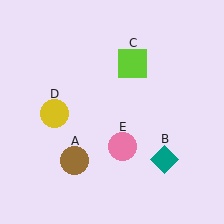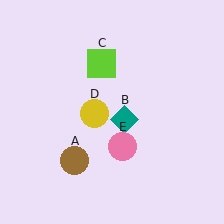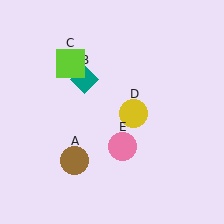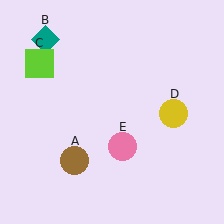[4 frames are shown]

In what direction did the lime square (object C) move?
The lime square (object C) moved left.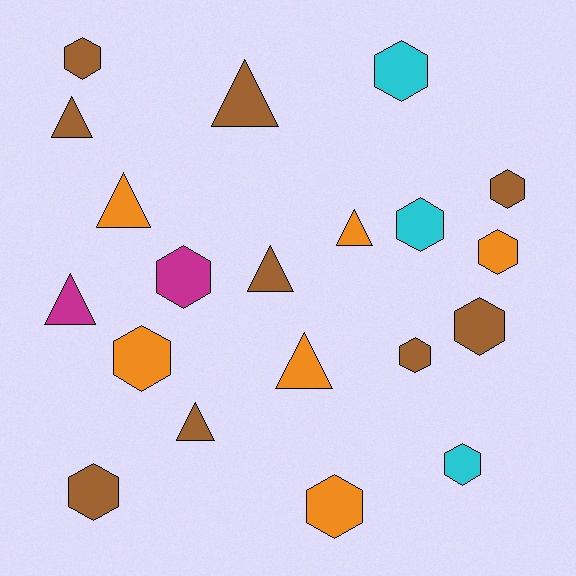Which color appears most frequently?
Brown, with 9 objects.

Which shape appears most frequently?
Hexagon, with 12 objects.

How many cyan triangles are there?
There are no cyan triangles.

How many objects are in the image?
There are 20 objects.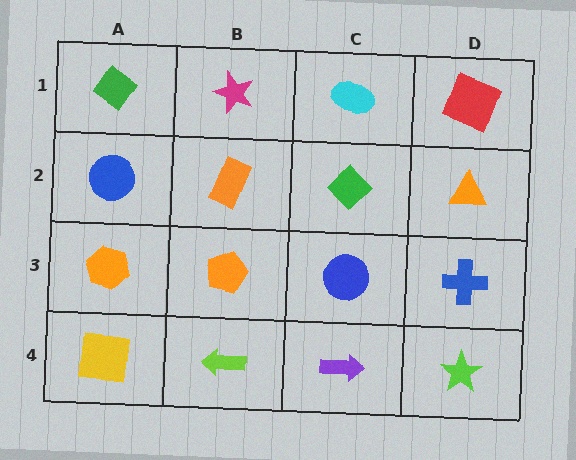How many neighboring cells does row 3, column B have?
4.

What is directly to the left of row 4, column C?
A lime arrow.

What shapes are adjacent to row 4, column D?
A blue cross (row 3, column D), a purple arrow (row 4, column C).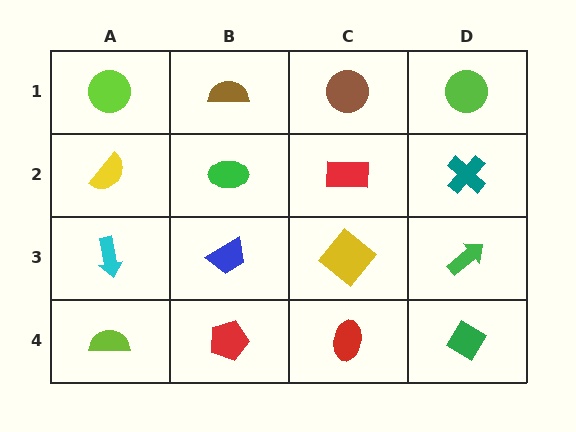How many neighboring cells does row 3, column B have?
4.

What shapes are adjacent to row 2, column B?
A brown semicircle (row 1, column B), a blue trapezoid (row 3, column B), a yellow semicircle (row 2, column A), a red rectangle (row 2, column C).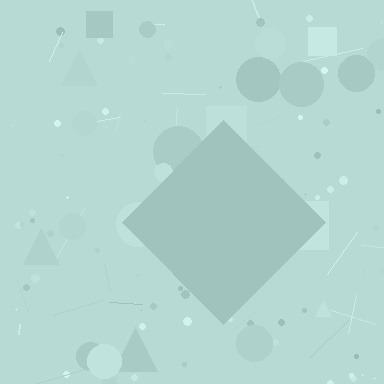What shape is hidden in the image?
A diamond is hidden in the image.